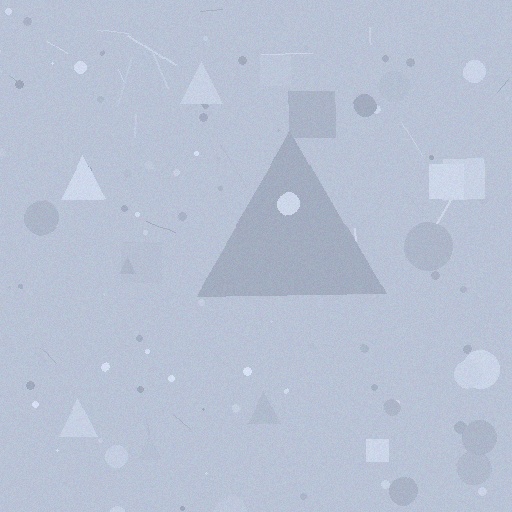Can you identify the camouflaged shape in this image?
The camouflaged shape is a triangle.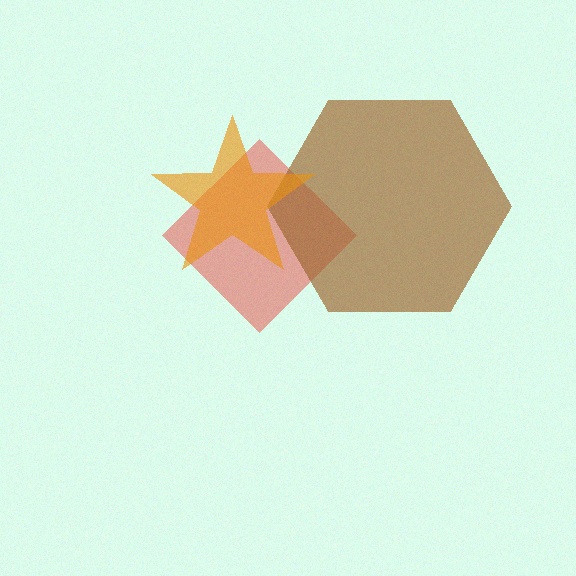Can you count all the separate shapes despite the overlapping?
Yes, there are 3 separate shapes.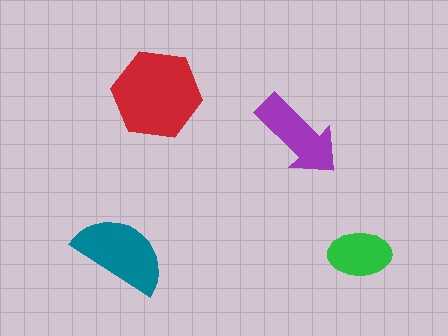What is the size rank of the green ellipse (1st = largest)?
4th.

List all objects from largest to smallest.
The red hexagon, the teal semicircle, the purple arrow, the green ellipse.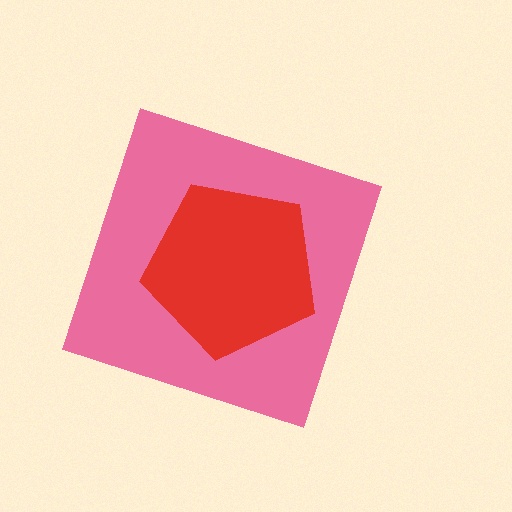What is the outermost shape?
The pink diamond.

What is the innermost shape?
The red pentagon.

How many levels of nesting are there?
2.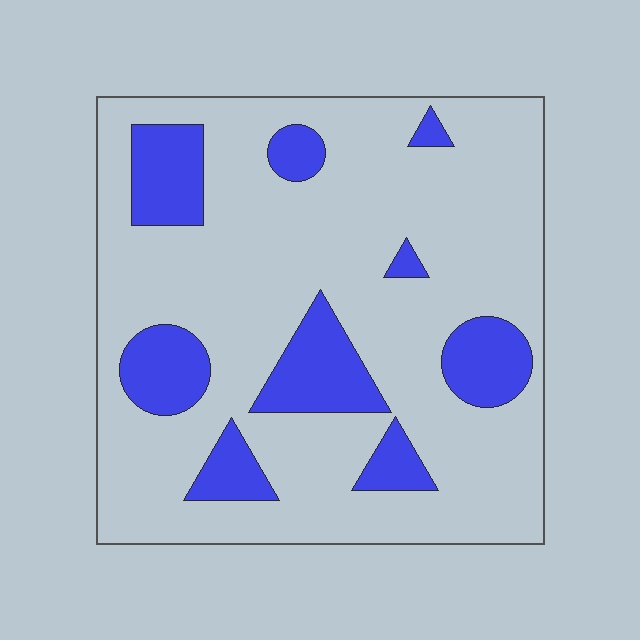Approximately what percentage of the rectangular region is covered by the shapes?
Approximately 20%.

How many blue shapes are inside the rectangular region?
9.